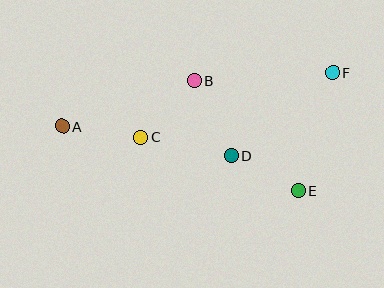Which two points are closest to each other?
Points D and E are closest to each other.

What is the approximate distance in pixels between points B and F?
The distance between B and F is approximately 139 pixels.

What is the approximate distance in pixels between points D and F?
The distance between D and F is approximately 131 pixels.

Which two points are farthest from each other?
Points A and F are farthest from each other.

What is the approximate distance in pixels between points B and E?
The distance between B and E is approximately 151 pixels.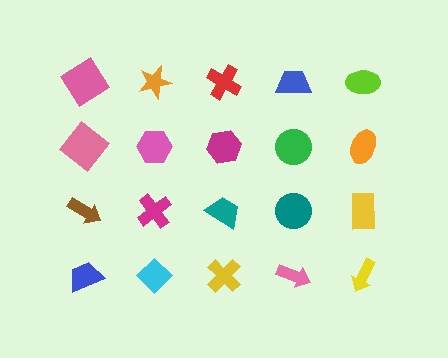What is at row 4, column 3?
A yellow cross.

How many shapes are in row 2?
5 shapes.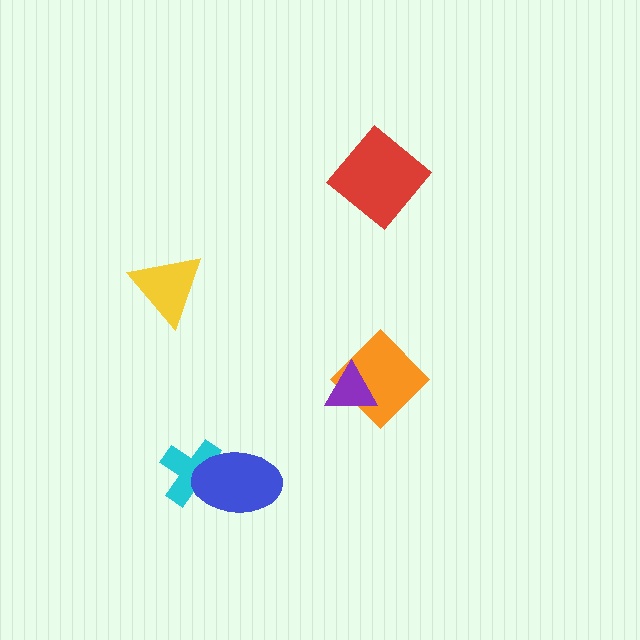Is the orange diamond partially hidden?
Yes, it is partially covered by another shape.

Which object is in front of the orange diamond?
The purple triangle is in front of the orange diamond.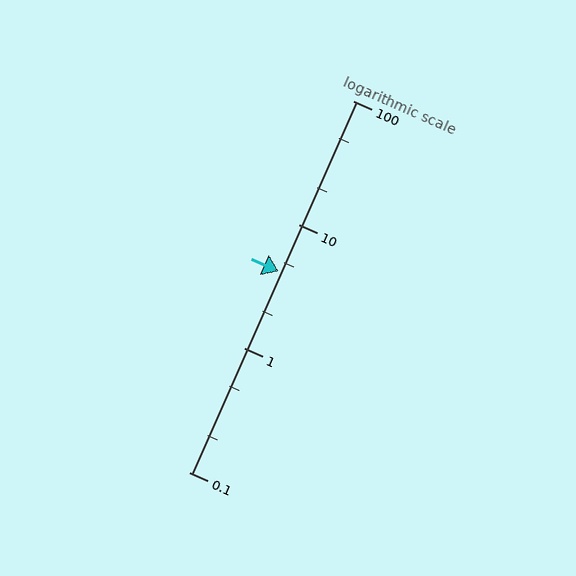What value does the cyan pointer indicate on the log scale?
The pointer indicates approximately 4.2.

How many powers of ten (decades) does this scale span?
The scale spans 3 decades, from 0.1 to 100.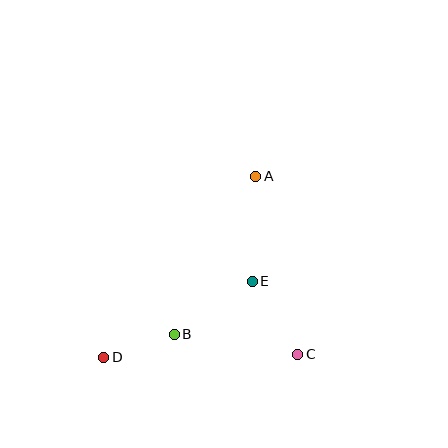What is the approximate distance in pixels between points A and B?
The distance between A and B is approximately 178 pixels.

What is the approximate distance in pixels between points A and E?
The distance between A and E is approximately 105 pixels.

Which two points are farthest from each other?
Points A and D are farthest from each other.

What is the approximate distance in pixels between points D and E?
The distance between D and E is approximately 167 pixels.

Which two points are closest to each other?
Points B and D are closest to each other.